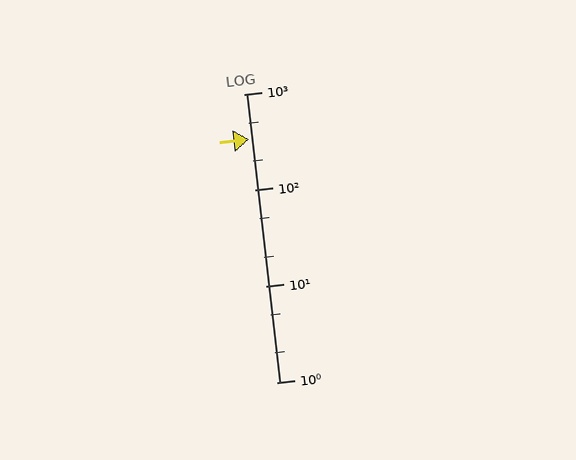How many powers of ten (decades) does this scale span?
The scale spans 3 decades, from 1 to 1000.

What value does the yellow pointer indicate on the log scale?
The pointer indicates approximately 340.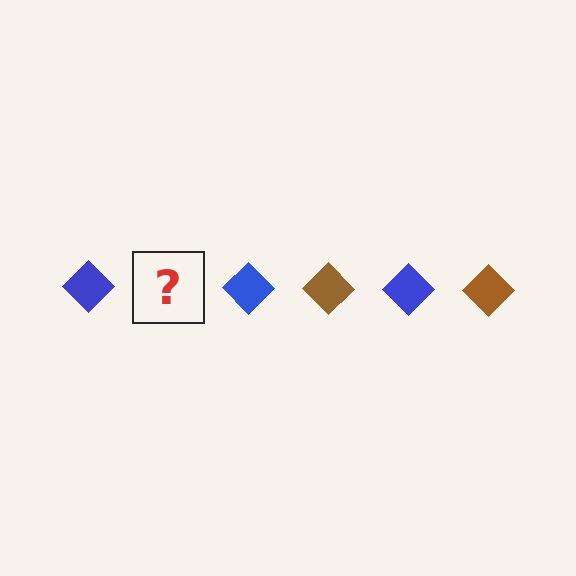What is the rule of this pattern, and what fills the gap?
The rule is that the pattern cycles through blue, brown diamonds. The gap should be filled with a brown diamond.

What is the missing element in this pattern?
The missing element is a brown diamond.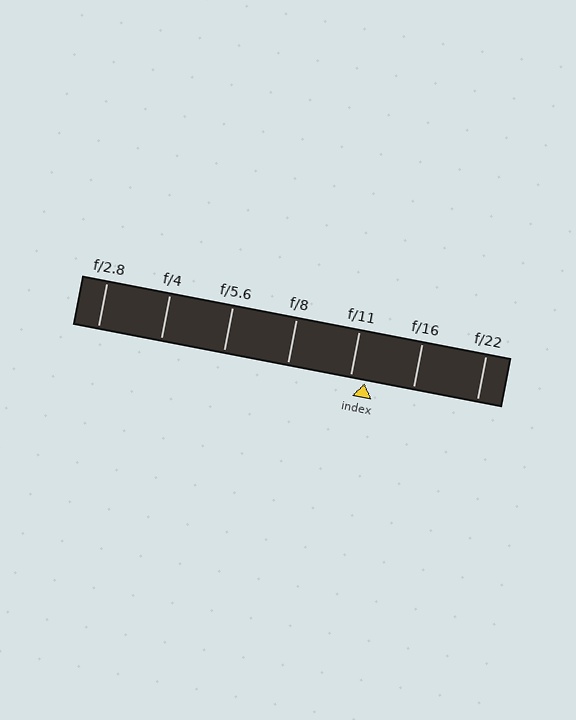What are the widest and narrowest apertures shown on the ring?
The widest aperture shown is f/2.8 and the narrowest is f/22.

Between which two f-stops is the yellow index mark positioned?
The index mark is between f/11 and f/16.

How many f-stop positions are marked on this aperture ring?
There are 7 f-stop positions marked.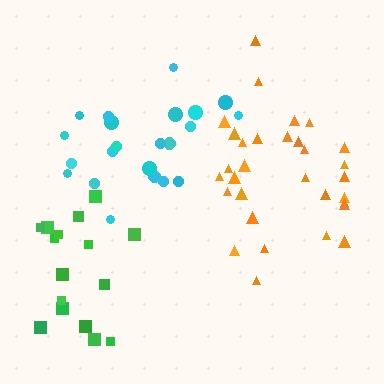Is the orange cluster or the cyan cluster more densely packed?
Cyan.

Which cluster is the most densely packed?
Cyan.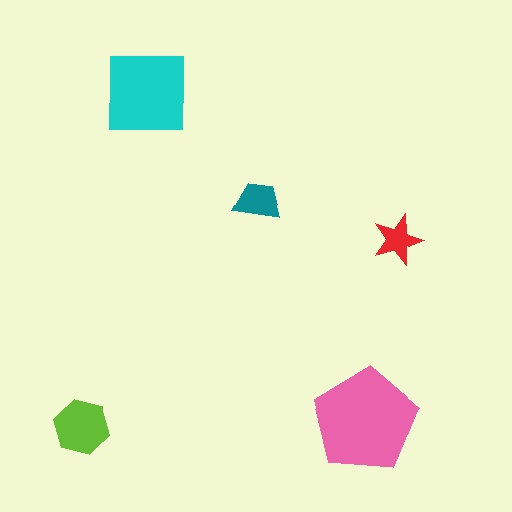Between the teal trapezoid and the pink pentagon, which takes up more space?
The pink pentagon.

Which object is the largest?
The pink pentagon.